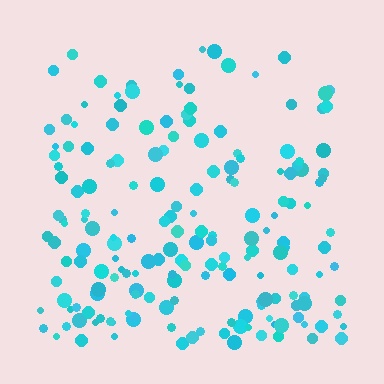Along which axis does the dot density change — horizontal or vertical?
Vertical.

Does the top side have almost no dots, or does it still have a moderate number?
Still a moderate number, just noticeably fewer than the bottom.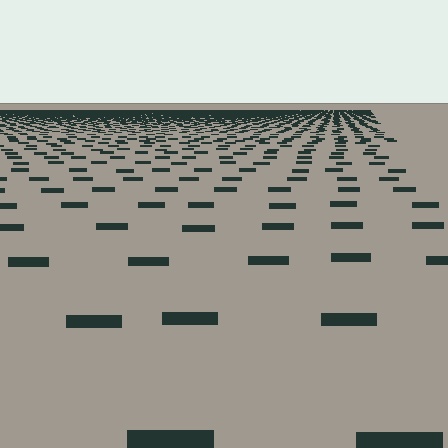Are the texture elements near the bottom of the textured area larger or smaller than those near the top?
Larger. Near the bottom, elements are closer to the viewer and appear at a bigger on-screen size.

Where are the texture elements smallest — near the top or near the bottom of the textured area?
Near the top.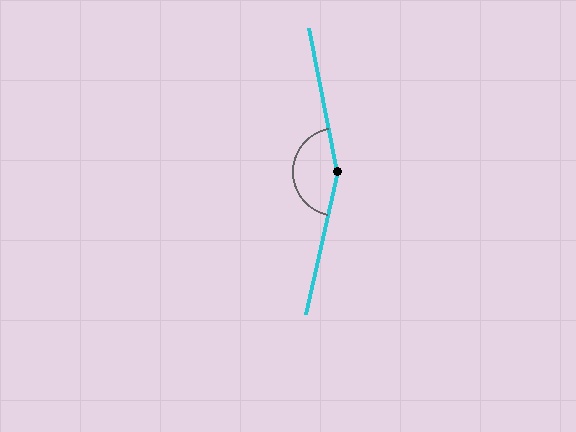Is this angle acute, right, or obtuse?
It is obtuse.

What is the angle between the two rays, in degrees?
Approximately 157 degrees.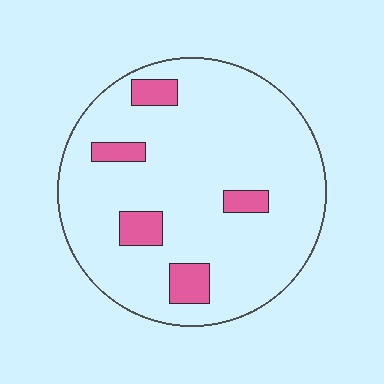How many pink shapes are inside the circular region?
5.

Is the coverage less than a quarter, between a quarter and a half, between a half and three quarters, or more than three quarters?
Less than a quarter.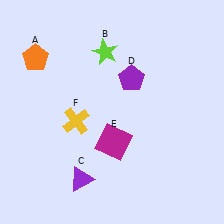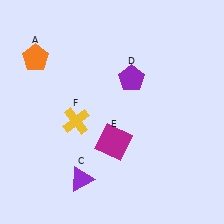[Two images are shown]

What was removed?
The lime star (B) was removed in Image 2.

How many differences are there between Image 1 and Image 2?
There is 1 difference between the two images.